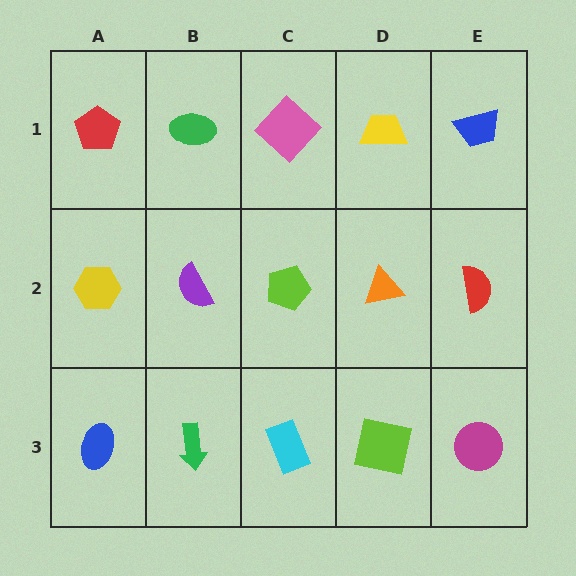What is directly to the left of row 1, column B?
A red pentagon.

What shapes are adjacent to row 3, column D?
An orange triangle (row 2, column D), a cyan rectangle (row 3, column C), a magenta circle (row 3, column E).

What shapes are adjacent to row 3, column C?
A lime pentagon (row 2, column C), a green arrow (row 3, column B), a lime square (row 3, column D).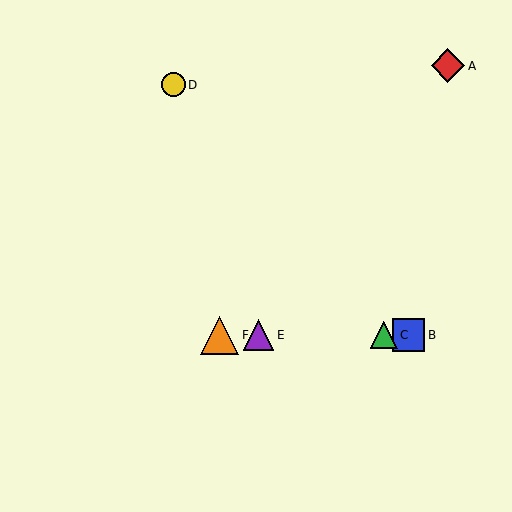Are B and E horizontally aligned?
Yes, both are at y≈335.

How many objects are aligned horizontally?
4 objects (B, C, E, F) are aligned horizontally.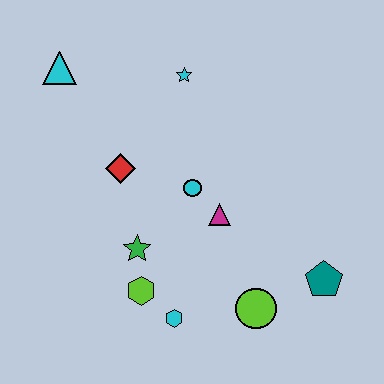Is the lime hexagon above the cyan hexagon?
Yes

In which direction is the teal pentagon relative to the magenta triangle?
The teal pentagon is to the right of the magenta triangle.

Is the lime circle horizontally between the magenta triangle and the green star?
No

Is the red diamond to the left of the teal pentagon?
Yes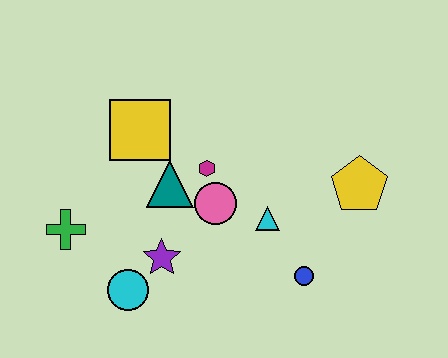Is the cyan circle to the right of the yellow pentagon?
No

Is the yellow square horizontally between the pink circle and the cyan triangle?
No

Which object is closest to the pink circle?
The magenta hexagon is closest to the pink circle.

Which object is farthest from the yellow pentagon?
The green cross is farthest from the yellow pentagon.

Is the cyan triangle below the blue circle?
No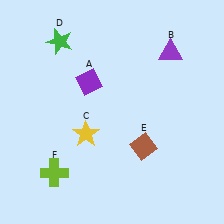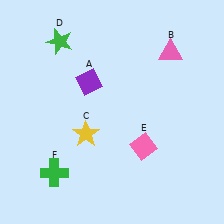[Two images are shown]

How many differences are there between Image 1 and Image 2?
There are 3 differences between the two images.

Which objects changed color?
B changed from purple to pink. E changed from brown to pink. F changed from lime to green.